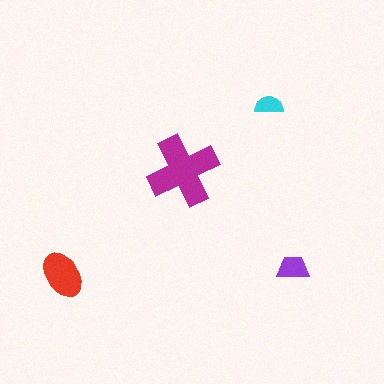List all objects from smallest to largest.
The cyan semicircle, the purple trapezoid, the red ellipse, the magenta cross.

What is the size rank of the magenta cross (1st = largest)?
1st.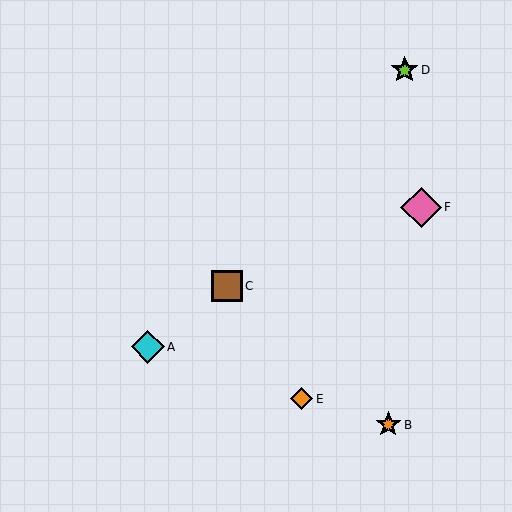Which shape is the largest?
The pink diamond (labeled F) is the largest.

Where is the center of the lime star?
The center of the lime star is at (405, 70).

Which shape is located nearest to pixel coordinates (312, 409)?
The orange diamond (labeled E) at (302, 399) is nearest to that location.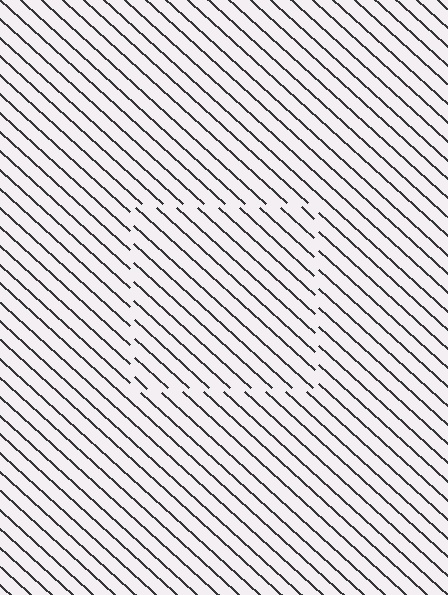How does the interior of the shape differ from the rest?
The interior of the shape contains the same grating, shifted by half a period — the contour is defined by the phase discontinuity where line-ends from the inner and outer gratings abut.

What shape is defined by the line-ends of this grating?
An illusory square. The interior of the shape contains the same grating, shifted by half a period — the contour is defined by the phase discontinuity where line-ends from the inner and outer gratings abut.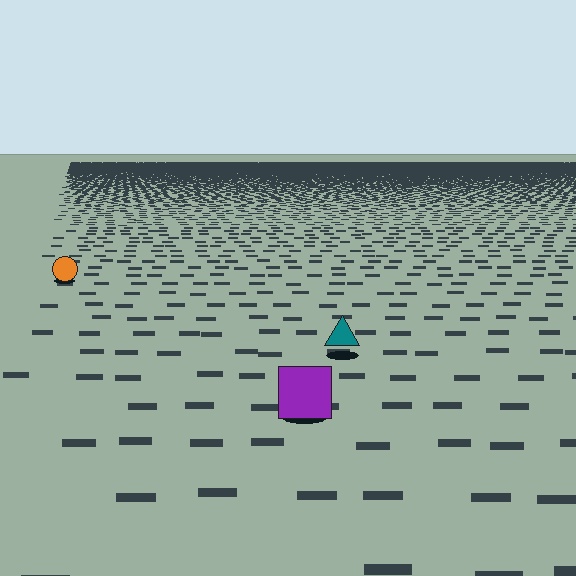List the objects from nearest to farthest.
From nearest to farthest: the purple square, the teal triangle, the orange circle.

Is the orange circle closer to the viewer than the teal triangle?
No. The teal triangle is closer — you can tell from the texture gradient: the ground texture is coarser near it.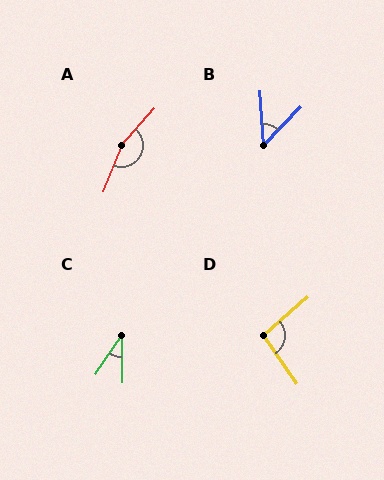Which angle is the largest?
A, at approximately 159 degrees.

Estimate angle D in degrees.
Approximately 96 degrees.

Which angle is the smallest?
C, at approximately 35 degrees.